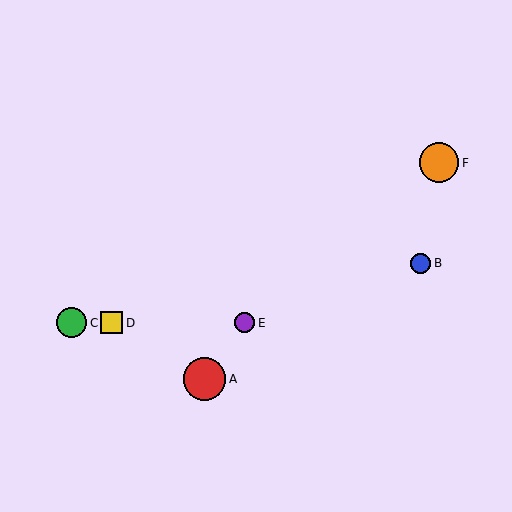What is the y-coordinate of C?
Object C is at y≈323.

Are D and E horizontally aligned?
Yes, both are at y≈323.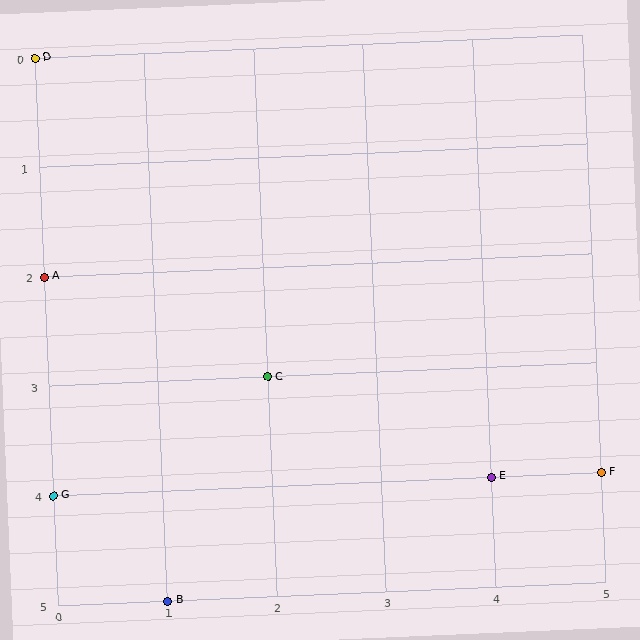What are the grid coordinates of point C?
Point C is at grid coordinates (2, 3).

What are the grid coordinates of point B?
Point B is at grid coordinates (1, 5).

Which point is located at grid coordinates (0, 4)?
Point G is at (0, 4).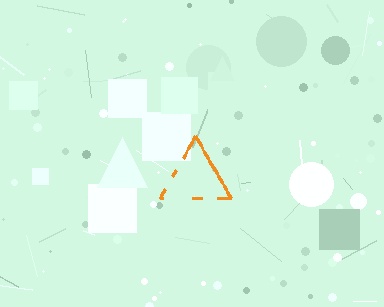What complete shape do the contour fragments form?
The contour fragments form a triangle.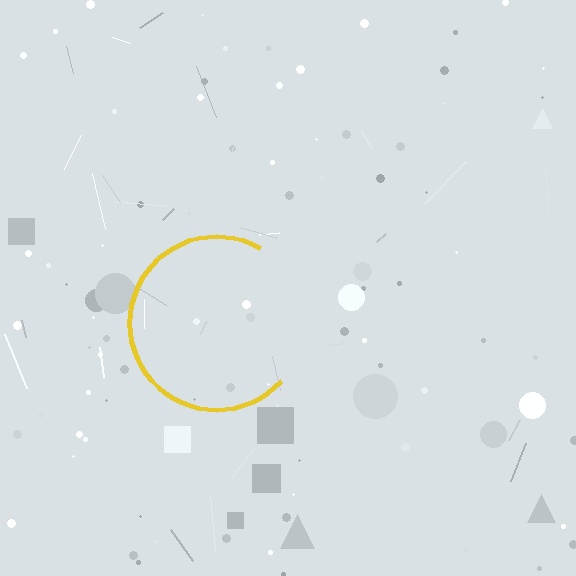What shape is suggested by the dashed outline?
The dashed outline suggests a circle.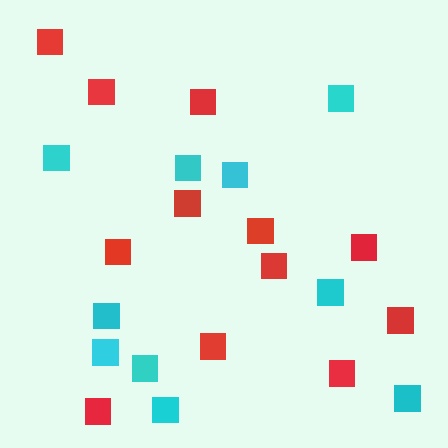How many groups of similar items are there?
There are 2 groups: one group of cyan squares (10) and one group of red squares (12).